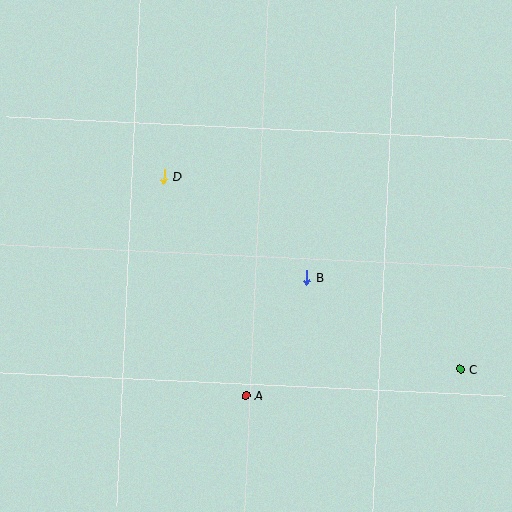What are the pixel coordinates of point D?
Point D is at (164, 176).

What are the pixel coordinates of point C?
Point C is at (460, 369).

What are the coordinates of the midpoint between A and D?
The midpoint between A and D is at (205, 286).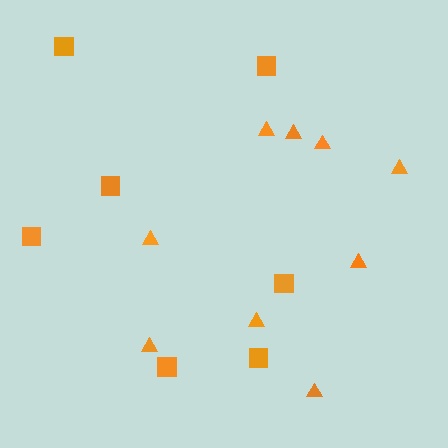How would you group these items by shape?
There are 2 groups: one group of squares (7) and one group of triangles (9).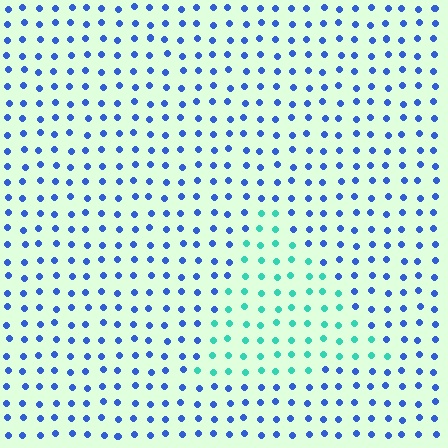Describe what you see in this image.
The image is filled with small blue elements in a uniform arrangement. A triangle-shaped region is visible where the elements are tinted to a slightly different hue, forming a subtle color boundary.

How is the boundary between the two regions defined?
The boundary is defined purely by a slight shift in hue (about 57 degrees). Spacing, size, and orientation are identical on both sides.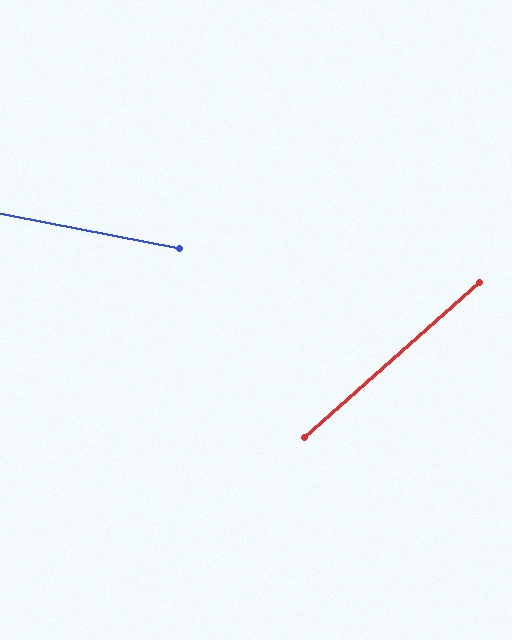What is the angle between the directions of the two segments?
Approximately 53 degrees.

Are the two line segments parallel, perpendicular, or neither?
Neither parallel nor perpendicular — they differ by about 53°.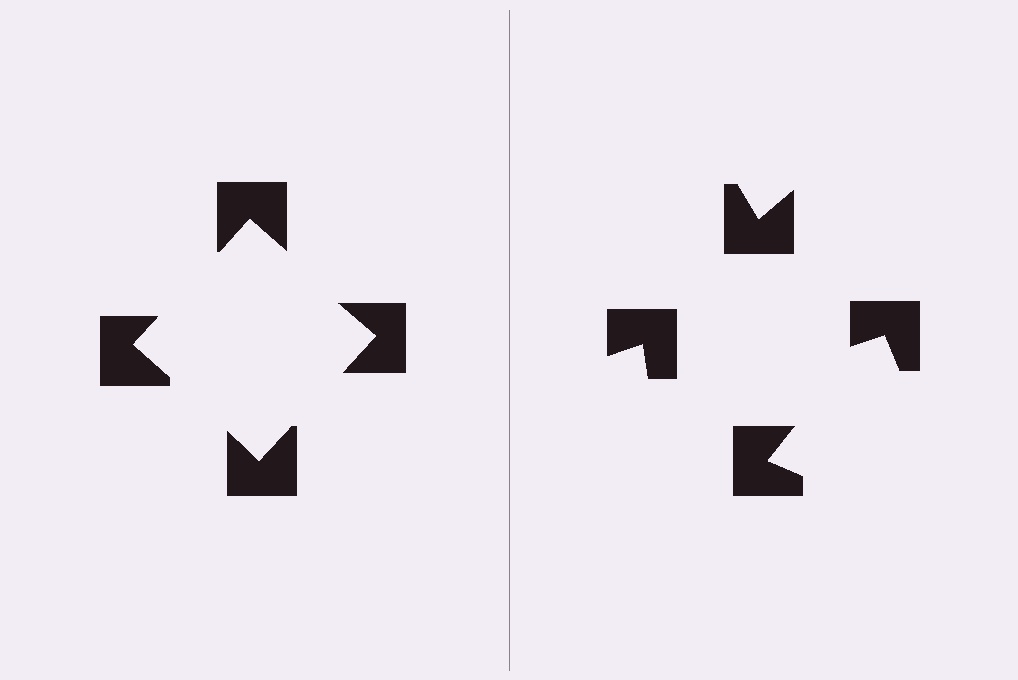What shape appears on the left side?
An illusory square.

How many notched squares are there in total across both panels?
8 — 4 on each side.